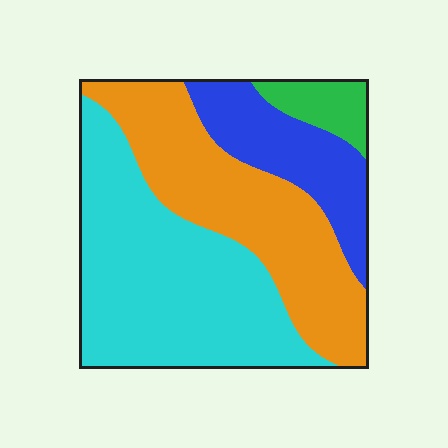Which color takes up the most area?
Cyan, at roughly 45%.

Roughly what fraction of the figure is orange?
Orange covers about 35% of the figure.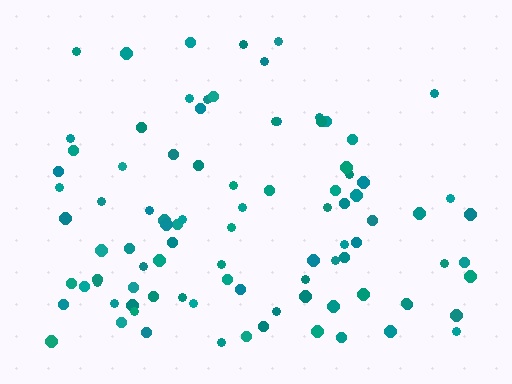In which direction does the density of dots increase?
From top to bottom, with the bottom side densest.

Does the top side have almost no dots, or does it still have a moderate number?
Still a moderate number, just noticeably fewer than the bottom.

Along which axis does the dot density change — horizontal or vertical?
Vertical.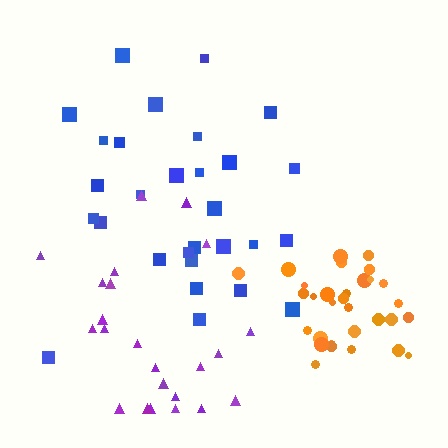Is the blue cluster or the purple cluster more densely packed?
Blue.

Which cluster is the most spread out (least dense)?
Purple.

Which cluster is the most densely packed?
Orange.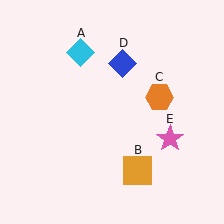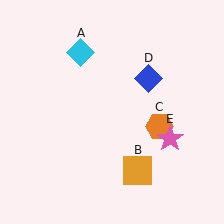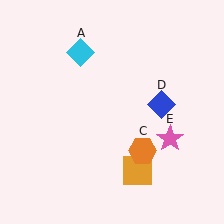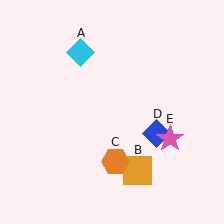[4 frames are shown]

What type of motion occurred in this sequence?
The orange hexagon (object C), blue diamond (object D) rotated clockwise around the center of the scene.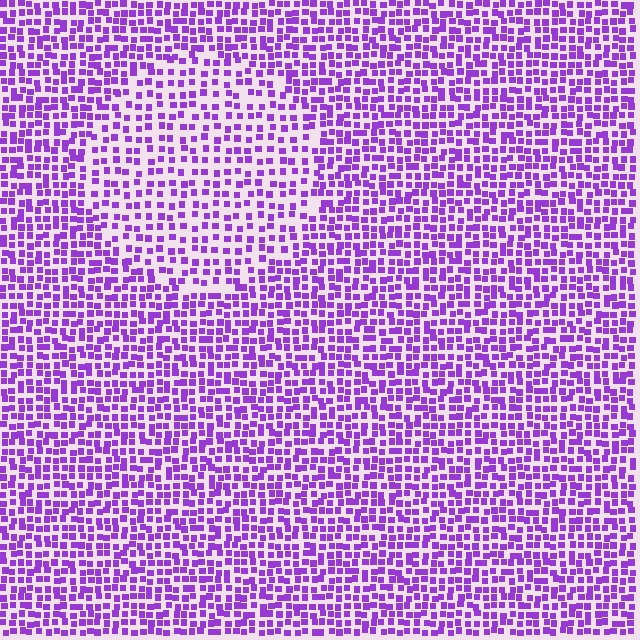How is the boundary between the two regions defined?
The boundary is defined by a change in element density (approximately 1.7x ratio). All elements are the same color, size, and shape.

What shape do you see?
I see a circle.